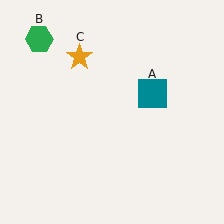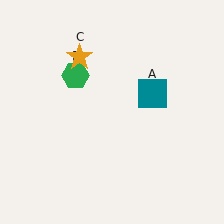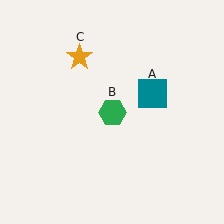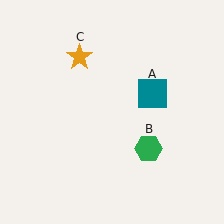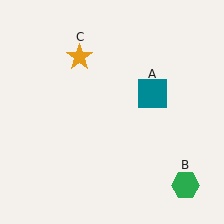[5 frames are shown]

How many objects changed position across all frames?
1 object changed position: green hexagon (object B).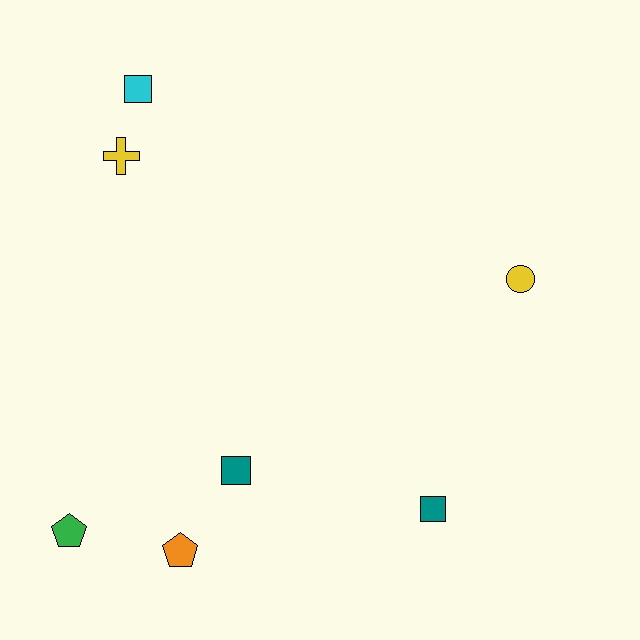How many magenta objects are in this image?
There are no magenta objects.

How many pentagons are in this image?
There are 2 pentagons.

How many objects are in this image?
There are 7 objects.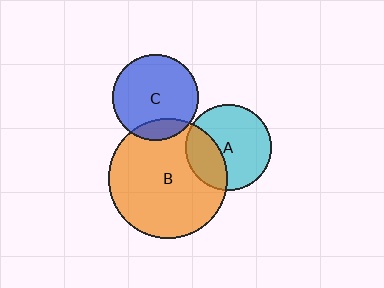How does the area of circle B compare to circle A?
Approximately 1.9 times.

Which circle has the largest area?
Circle B (orange).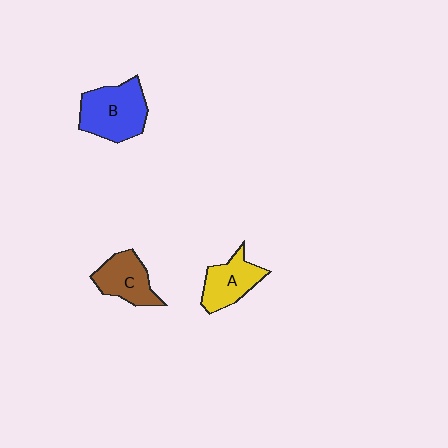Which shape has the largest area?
Shape B (blue).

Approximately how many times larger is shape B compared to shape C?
Approximately 1.4 times.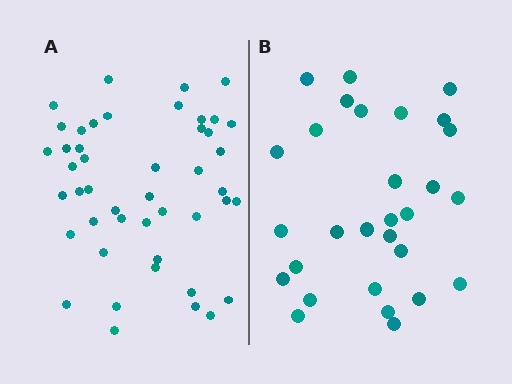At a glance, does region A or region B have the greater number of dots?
Region A (the left region) has more dots.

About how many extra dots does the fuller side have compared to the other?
Region A has approximately 15 more dots than region B.